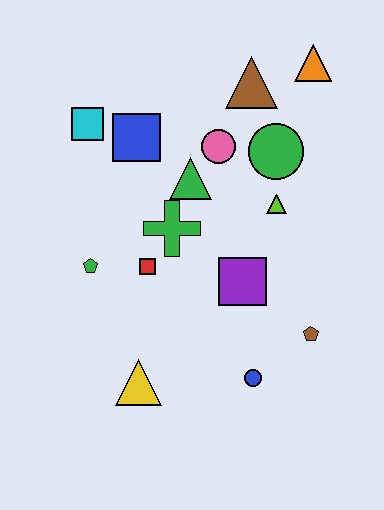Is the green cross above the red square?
Yes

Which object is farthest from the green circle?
The yellow triangle is farthest from the green circle.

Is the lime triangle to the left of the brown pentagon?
Yes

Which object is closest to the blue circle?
The brown pentagon is closest to the blue circle.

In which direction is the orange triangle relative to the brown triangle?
The orange triangle is to the right of the brown triangle.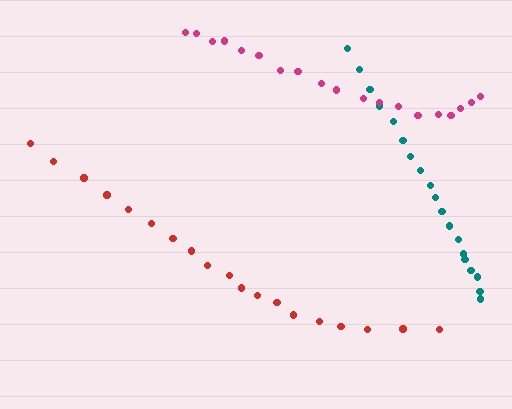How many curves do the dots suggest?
There are 3 distinct paths.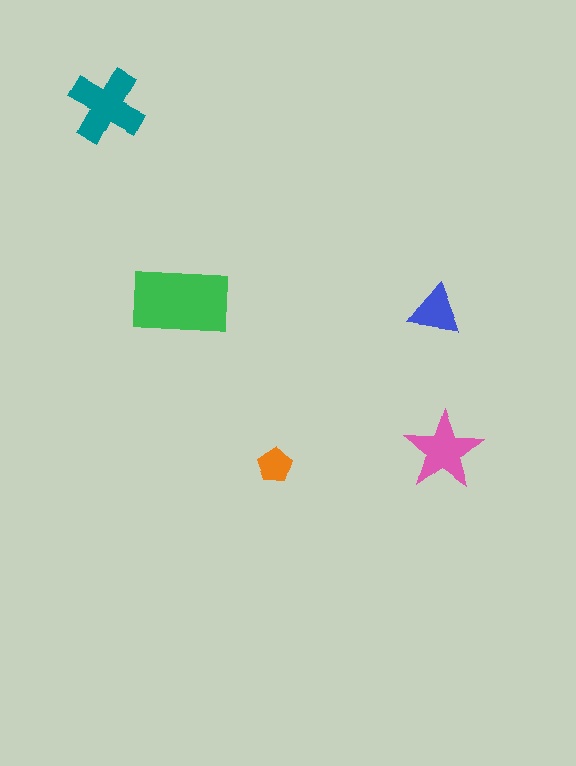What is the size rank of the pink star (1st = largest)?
3rd.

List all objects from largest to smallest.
The green rectangle, the teal cross, the pink star, the blue triangle, the orange pentagon.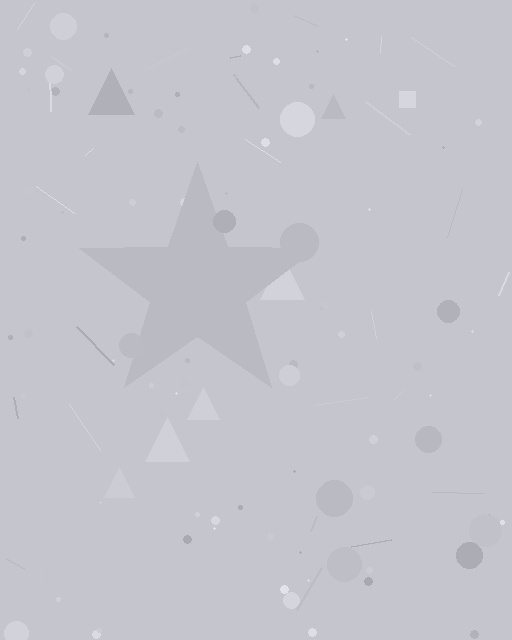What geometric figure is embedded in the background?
A star is embedded in the background.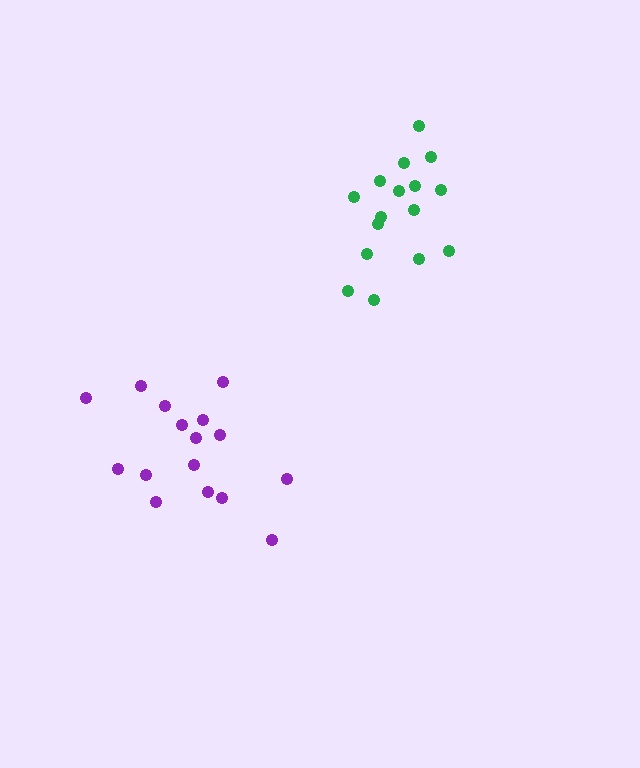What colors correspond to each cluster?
The clusters are colored: green, purple.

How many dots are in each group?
Group 1: 16 dots, Group 2: 16 dots (32 total).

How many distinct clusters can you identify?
There are 2 distinct clusters.